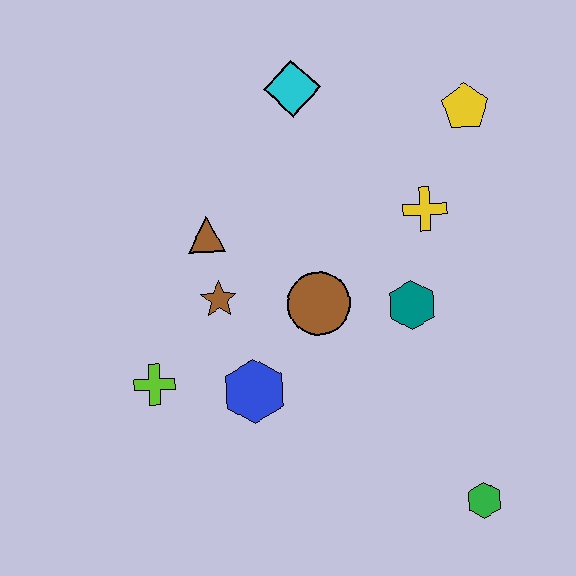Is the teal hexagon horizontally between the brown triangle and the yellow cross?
Yes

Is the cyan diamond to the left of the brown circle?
Yes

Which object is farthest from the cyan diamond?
The green hexagon is farthest from the cyan diamond.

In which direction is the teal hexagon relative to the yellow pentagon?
The teal hexagon is below the yellow pentagon.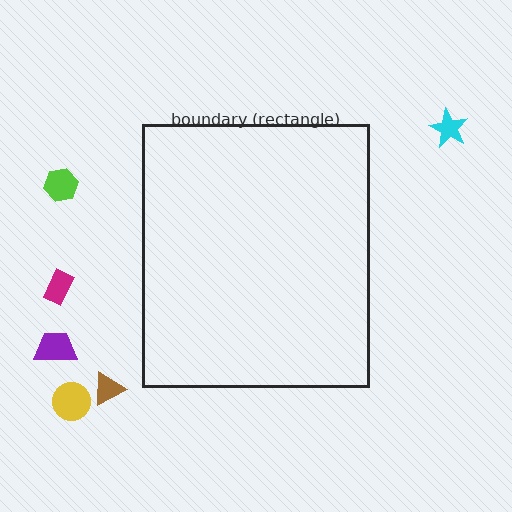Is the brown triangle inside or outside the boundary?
Outside.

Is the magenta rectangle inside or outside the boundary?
Outside.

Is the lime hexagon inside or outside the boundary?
Outside.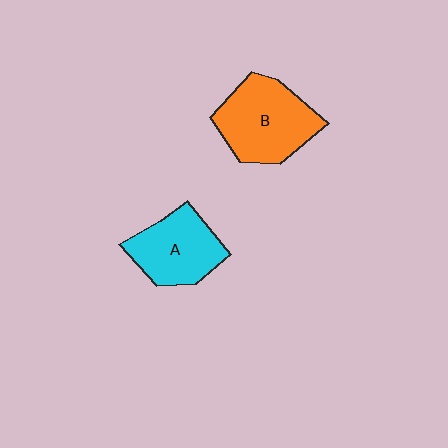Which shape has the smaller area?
Shape A (cyan).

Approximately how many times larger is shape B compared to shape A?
Approximately 1.2 times.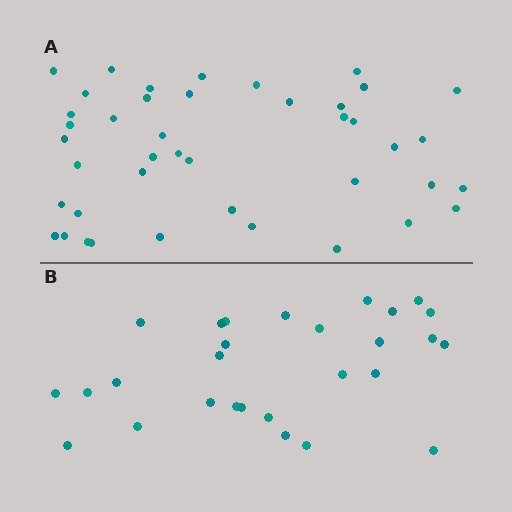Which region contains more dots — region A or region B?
Region A (the top region) has more dots.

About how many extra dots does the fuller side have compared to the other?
Region A has approximately 15 more dots than region B.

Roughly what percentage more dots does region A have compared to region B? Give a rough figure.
About 50% more.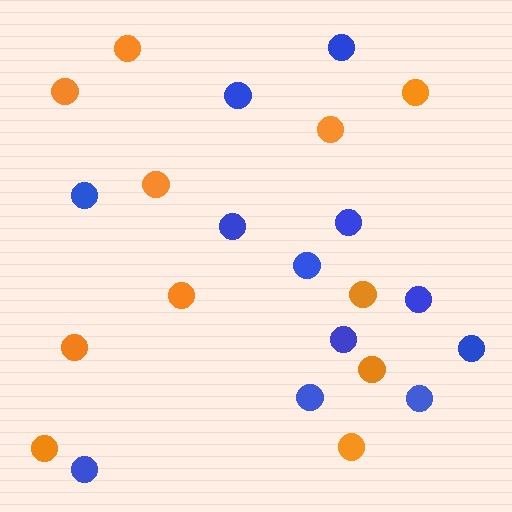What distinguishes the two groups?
There are 2 groups: one group of orange circles (11) and one group of blue circles (12).